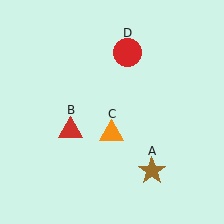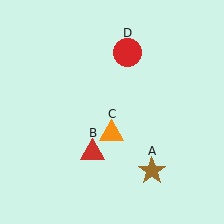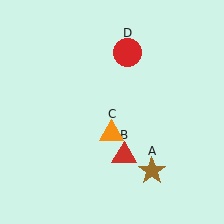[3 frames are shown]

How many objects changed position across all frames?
1 object changed position: red triangle (object B).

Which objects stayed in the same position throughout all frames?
Brown star (object A) and orange triangle (object C) and red circle (object D) remained stationary.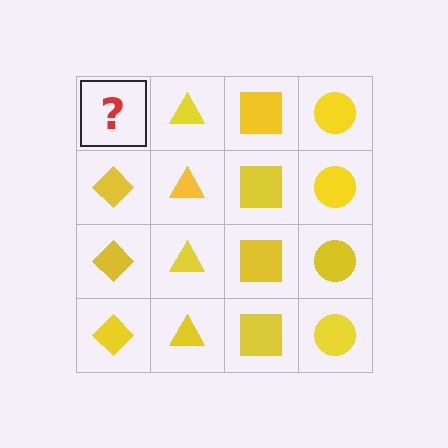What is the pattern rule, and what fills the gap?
The rule is that each column has a consistent shape. The gap should be filled with a yellow diamond.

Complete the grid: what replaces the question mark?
The question mark should be replaced with a yellow diamond.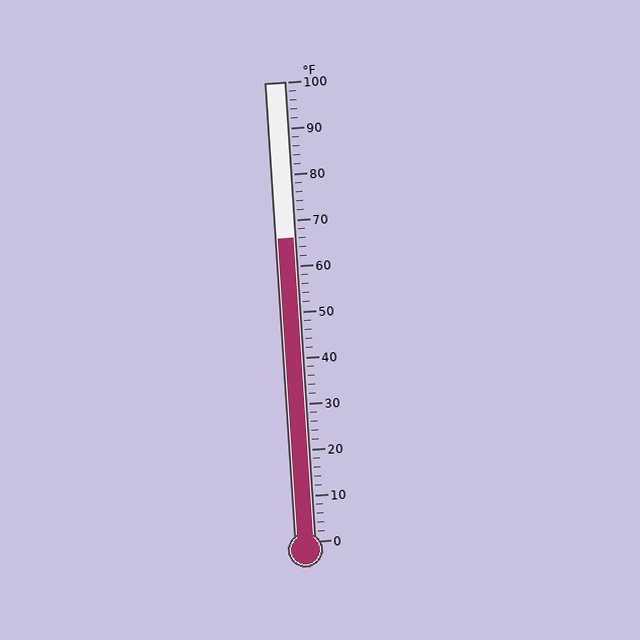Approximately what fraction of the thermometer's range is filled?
The thermometer is filled to approximately 65% of its range.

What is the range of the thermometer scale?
The thermometer scale ranges from 0°F to 100°F.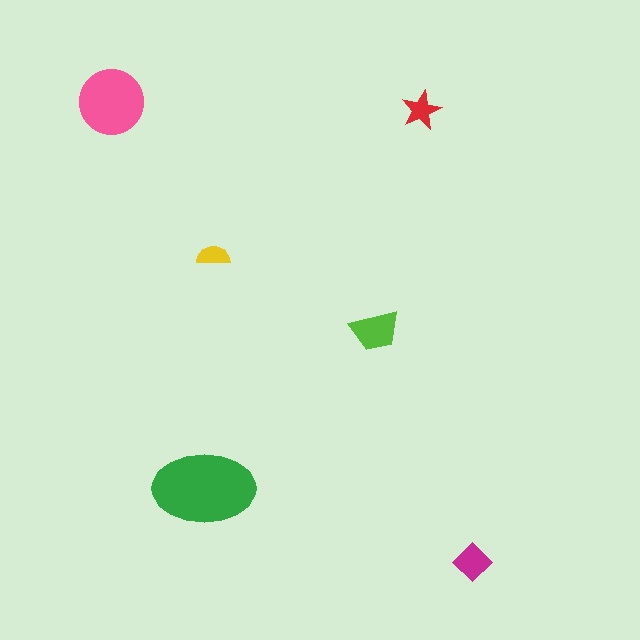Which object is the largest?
The green ellipse.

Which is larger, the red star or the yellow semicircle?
The red star.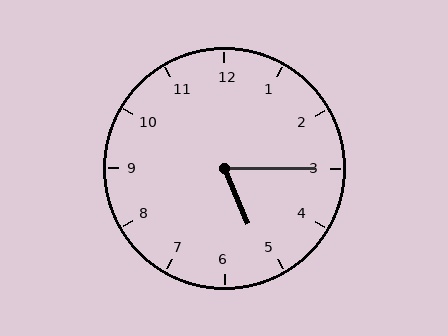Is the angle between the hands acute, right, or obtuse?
It is acute.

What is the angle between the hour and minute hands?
Approximately 68 degrees.